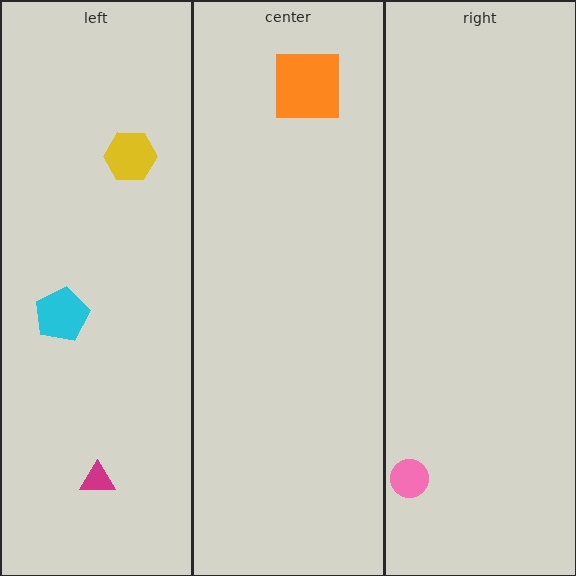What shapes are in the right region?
The pink circle.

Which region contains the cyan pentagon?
The left region.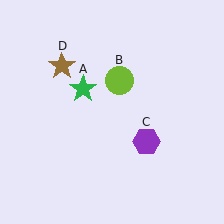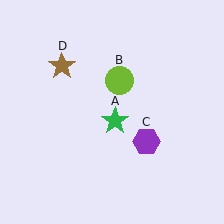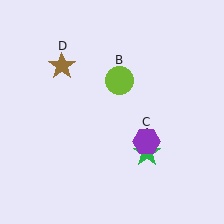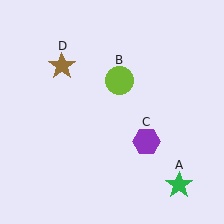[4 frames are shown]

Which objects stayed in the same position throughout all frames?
Lime circle (object B) and purple hexagon (object C) and brown star (object D) remained stationary.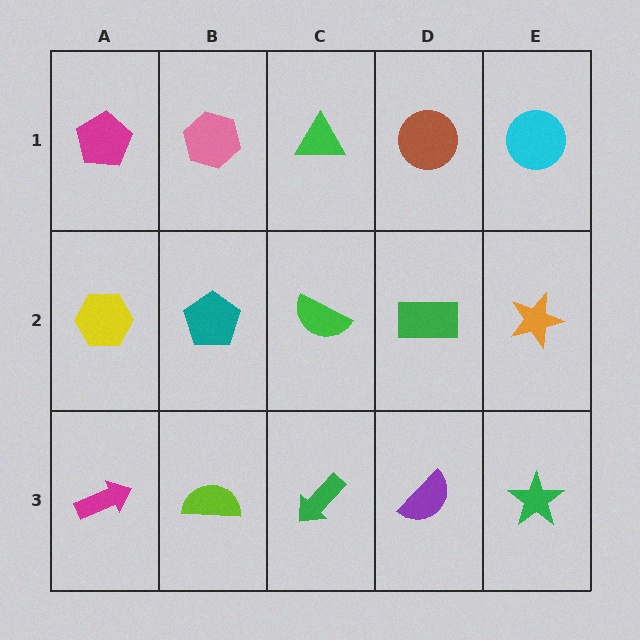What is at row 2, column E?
An orange star.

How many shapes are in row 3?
5 shapes.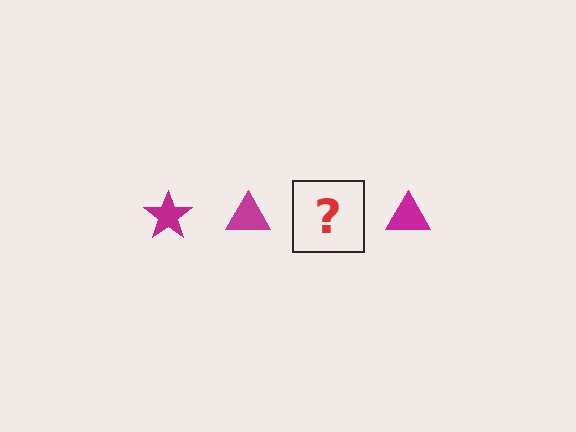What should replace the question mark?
The question mark should be replaced with a magenta star.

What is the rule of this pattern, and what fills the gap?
The rule is that the pattern cycles through star, triangle shapes in magenta. The gap should be filled with a magenta star.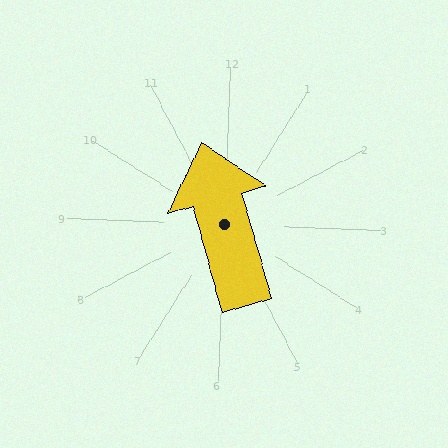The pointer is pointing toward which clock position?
Roughly 11 o'clock.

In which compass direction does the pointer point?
North.